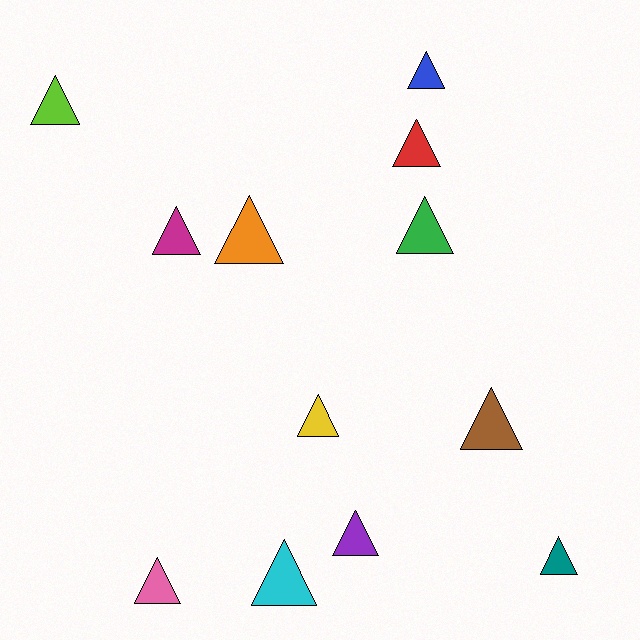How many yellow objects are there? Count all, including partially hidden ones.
There is 1 yellow object.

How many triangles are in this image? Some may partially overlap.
There are 12 triangles.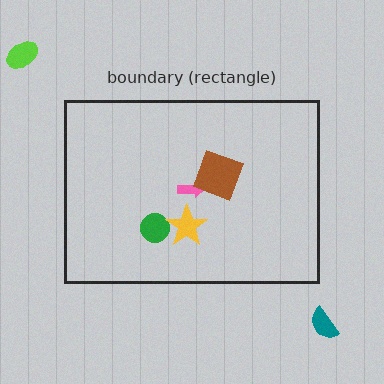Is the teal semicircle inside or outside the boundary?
Outside.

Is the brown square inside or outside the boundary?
Inside.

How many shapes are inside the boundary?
4 inside, 2 outside.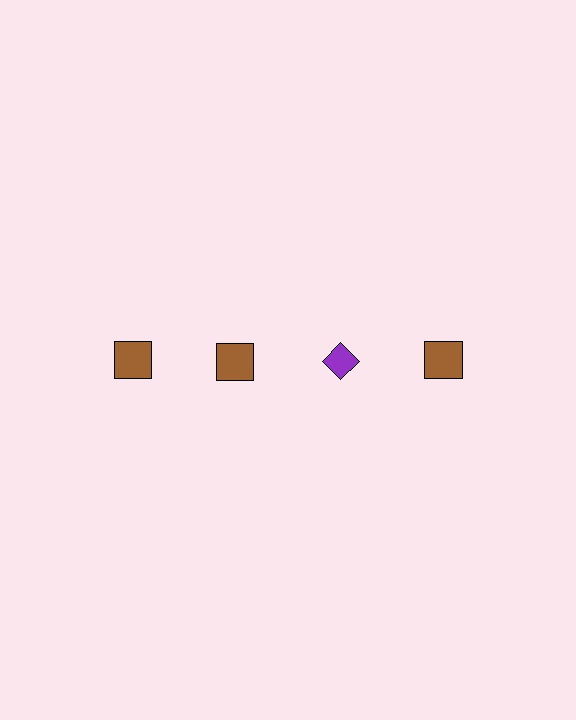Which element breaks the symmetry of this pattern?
The purple diamond in the top row, center column breaks the symmetry. All other shapes are brown squares.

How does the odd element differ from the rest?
It differs in both color (purple instead of brown) and shape (diamond instead of square).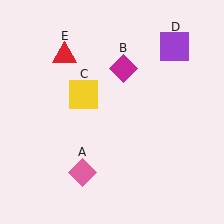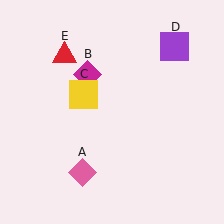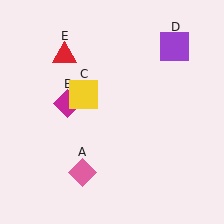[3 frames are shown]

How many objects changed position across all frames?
1 object changed position: magenta diamond (object B).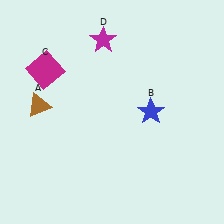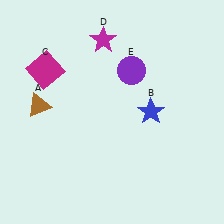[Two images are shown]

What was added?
A purple circle (E) was added in Image 2.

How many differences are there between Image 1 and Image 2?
There is 1 difference between the two images.